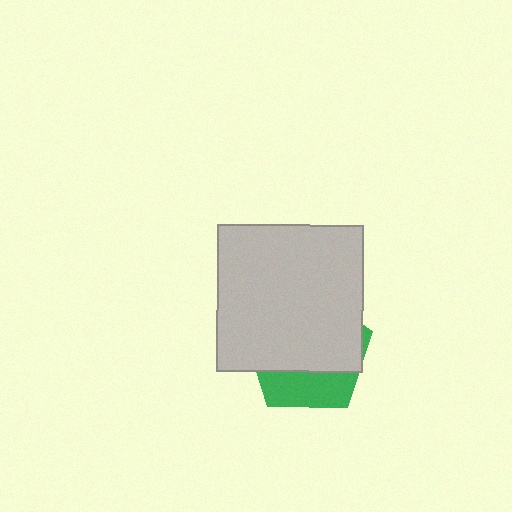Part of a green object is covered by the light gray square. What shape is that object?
It is a pentagon.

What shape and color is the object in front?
The object in front is a light gray square.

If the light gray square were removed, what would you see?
You would see the complete green pentagon.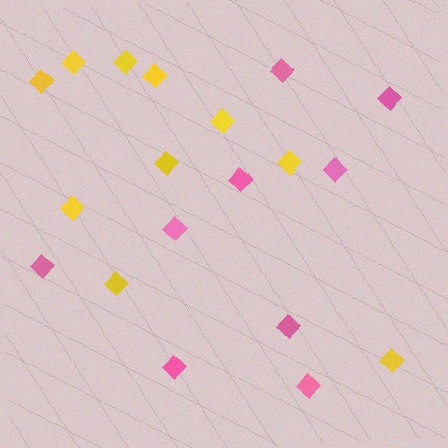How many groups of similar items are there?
There are 2 groups: one group of yellow diamonds (10) and one group of pink diamonds (9).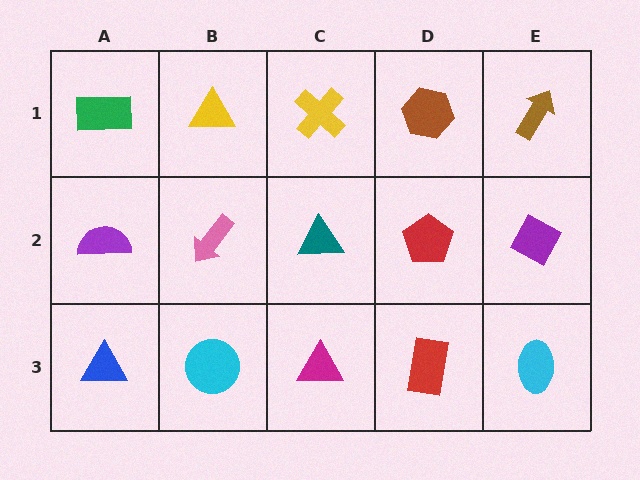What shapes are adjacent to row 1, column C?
A teal triangle (row 2, column C), a yellow triangle (row 1, column B), a brown hexagon (row 1, column D).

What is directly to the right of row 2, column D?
A purple diamond.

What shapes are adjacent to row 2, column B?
A yellow triangle (row 1, column B), a cyan circle (row 3, column B), a purple semicircle (row 2, column A), a teal triangle (row 2, column C).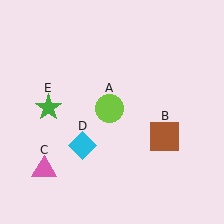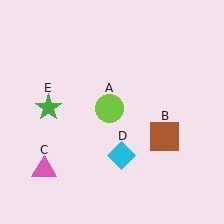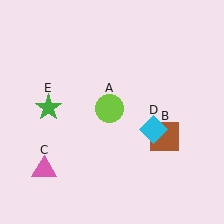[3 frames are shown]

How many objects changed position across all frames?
1 object changed position: cyan diamond (object D).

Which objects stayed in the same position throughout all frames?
Lime circle (object A) and brown square (object B) and pink triangle (object C) and green star (object E) remained stationary.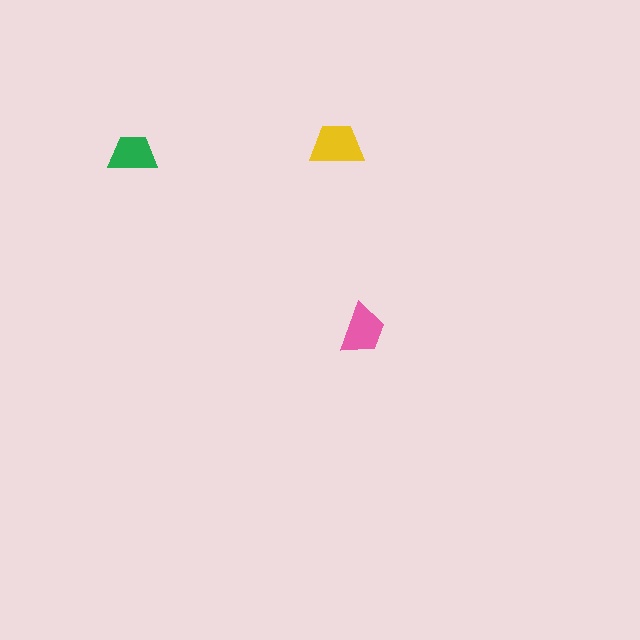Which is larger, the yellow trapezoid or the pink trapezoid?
The yellow one.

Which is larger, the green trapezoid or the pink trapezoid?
The pink one.